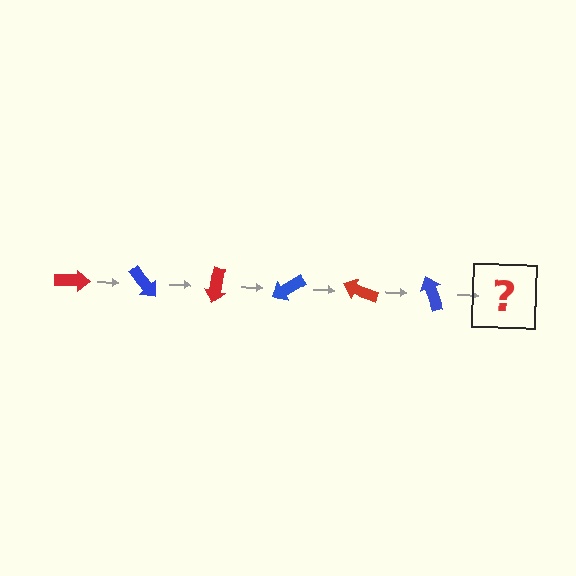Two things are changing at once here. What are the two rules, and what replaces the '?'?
The two rules are that it rotates 50 degrees each step and the color cycles through red and blue. The '?' should be a red arrow, rotated 300 degrees from the start.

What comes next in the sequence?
The next element should be a red arrow, rotated 300 degrees from the start.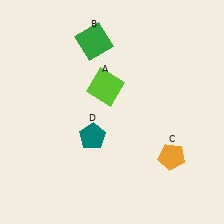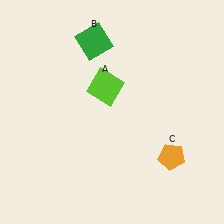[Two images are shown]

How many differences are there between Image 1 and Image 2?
There is 1 difference between the two images.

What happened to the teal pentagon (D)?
The teal pentagon (D) was removed in Image 2. It was in the bottom-left area of Image 1.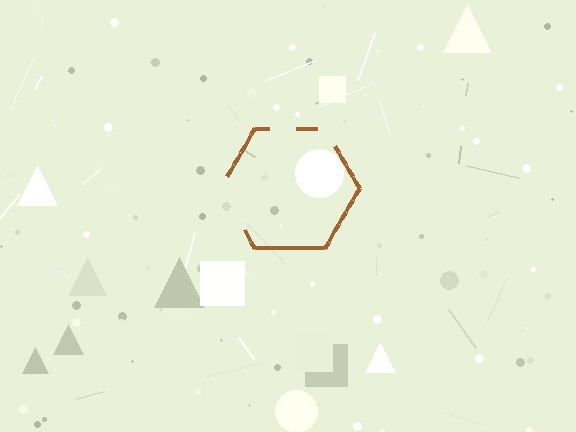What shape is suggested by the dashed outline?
The dashed outline suggests a hexagon.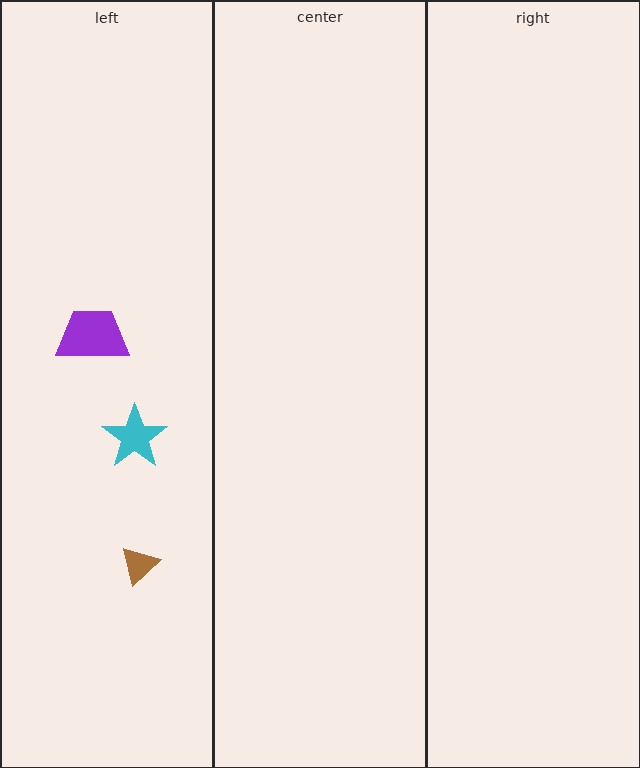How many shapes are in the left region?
3.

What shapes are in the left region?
The brown triangle, the cyan star, the purple trapezoid.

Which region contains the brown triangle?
The left region.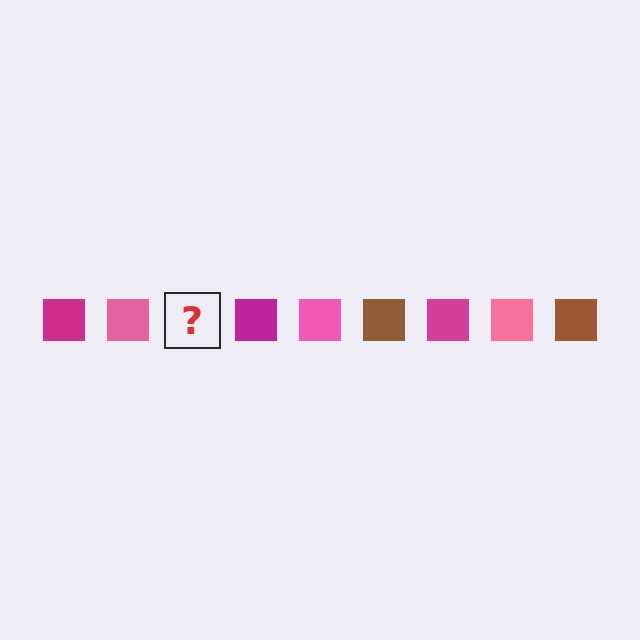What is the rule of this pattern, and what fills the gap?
The rule is that the pattern cycles through magenta, pink, brown squares. The gap should be filled with a brown square.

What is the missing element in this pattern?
The missing element is a brown square.